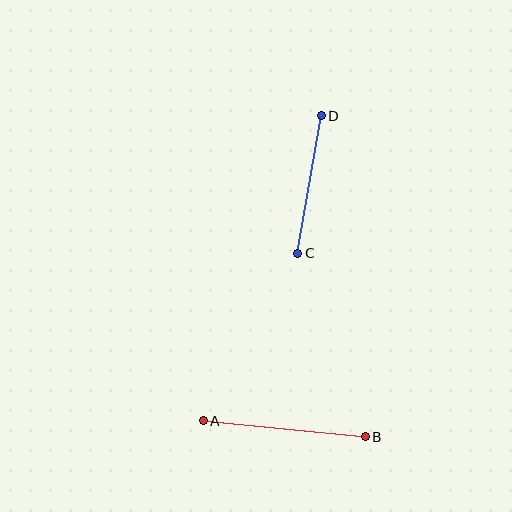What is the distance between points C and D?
The distance is approximately 139 pixels.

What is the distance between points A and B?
The distance is approximately 163 pixels.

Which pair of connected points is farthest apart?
Points A and B are farthest apart.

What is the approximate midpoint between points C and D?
The midpoint is at approximately (310, 185) pixels.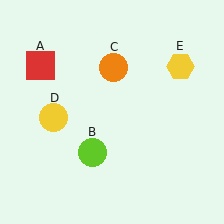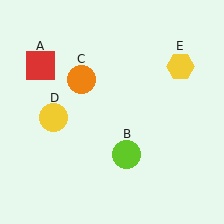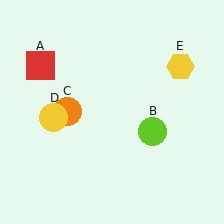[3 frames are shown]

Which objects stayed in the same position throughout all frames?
Red square (object A) and yellow circle (object D) and yellow hexagon (object E) remained stationary.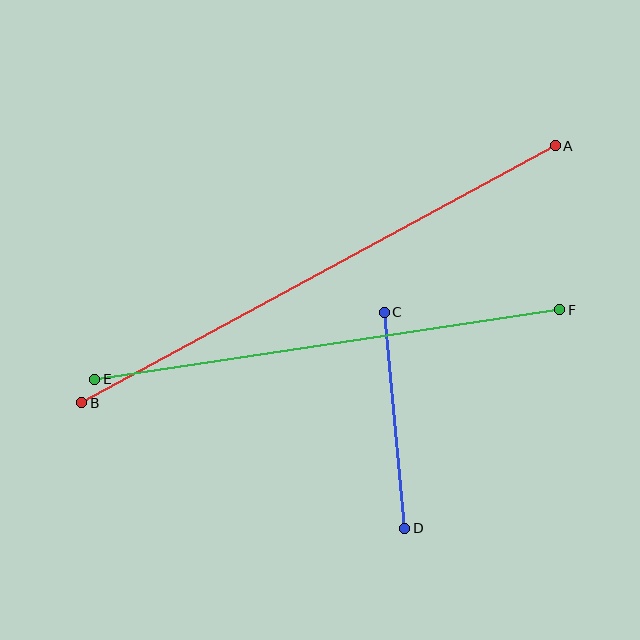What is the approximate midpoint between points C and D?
The midpoint is at approximately (394, 420) pixels.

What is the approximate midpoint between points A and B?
The midpoint is at approximately (318, 274) pixels.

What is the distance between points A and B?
The distance is approximately 539 pixels.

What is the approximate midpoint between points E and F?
The midpoint is at approximately (327, 344) pixels.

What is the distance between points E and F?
The distance is approximately 470 pixels.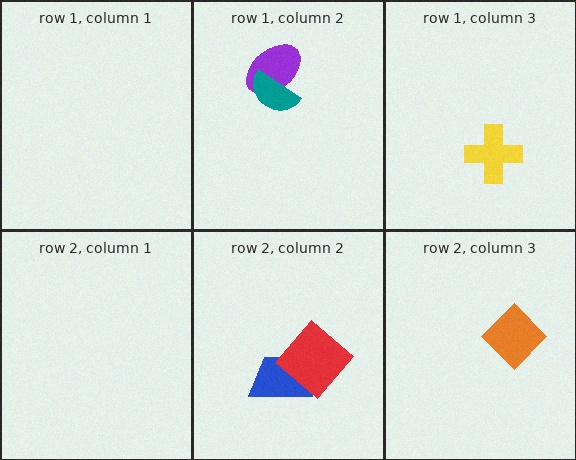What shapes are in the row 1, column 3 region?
The yellow cross.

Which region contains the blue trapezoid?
The row 2, column 2 region.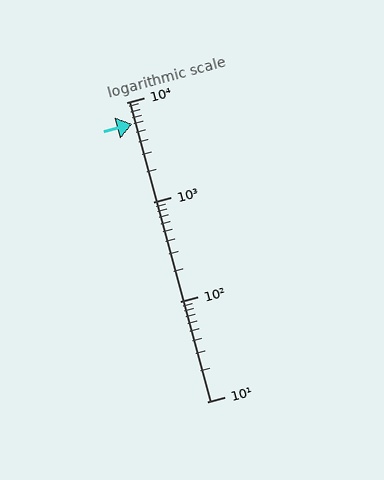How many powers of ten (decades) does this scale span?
The scale spans 3 decades, from 10 to 10000.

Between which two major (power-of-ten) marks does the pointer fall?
The pointer is between 1000 and 10000.